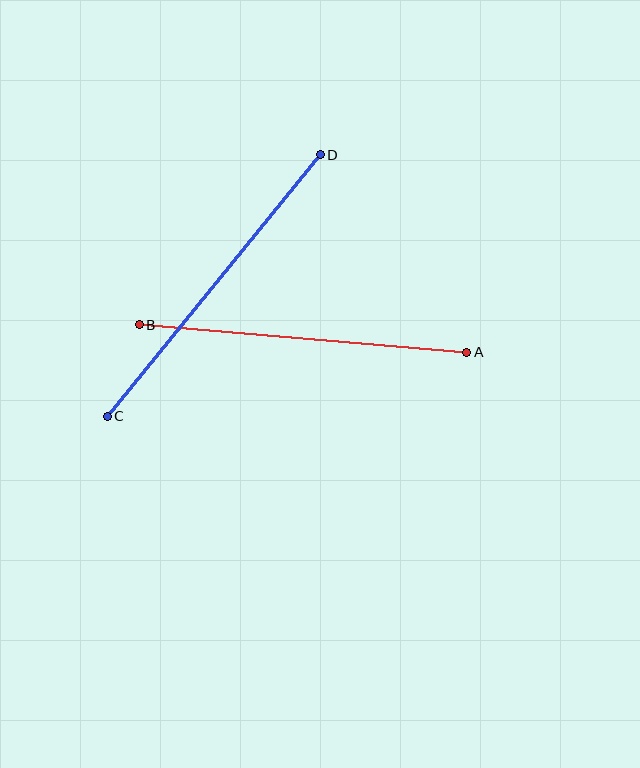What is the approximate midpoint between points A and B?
The midpoint is at approximately (303, 339) pixels.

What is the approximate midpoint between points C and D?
The midpoint is at approximately (214, 286) pixels.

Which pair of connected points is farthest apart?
Points C and D are farthest apart.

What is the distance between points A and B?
The distance is approximately 329 pixels.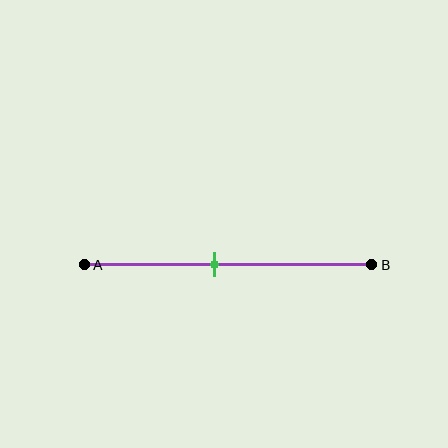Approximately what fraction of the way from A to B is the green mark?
The green mark is approximately 45% of the way from A to B.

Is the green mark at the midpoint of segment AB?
No, the mark is at about 45% from A, not at the 50% midpoint.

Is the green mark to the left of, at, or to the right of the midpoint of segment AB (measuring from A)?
The green mark is to the left of the midpoint of segment AB.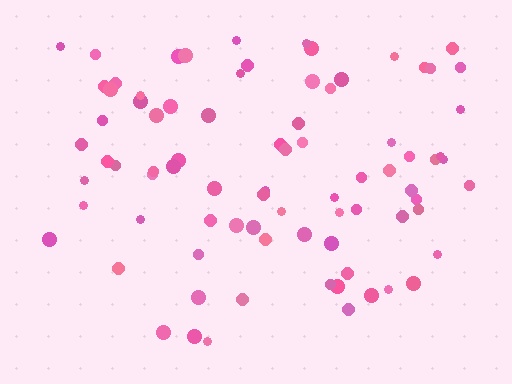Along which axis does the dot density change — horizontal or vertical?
Vertical.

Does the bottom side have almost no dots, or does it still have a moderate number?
Still a moderate number, just noticeably fewer than the top.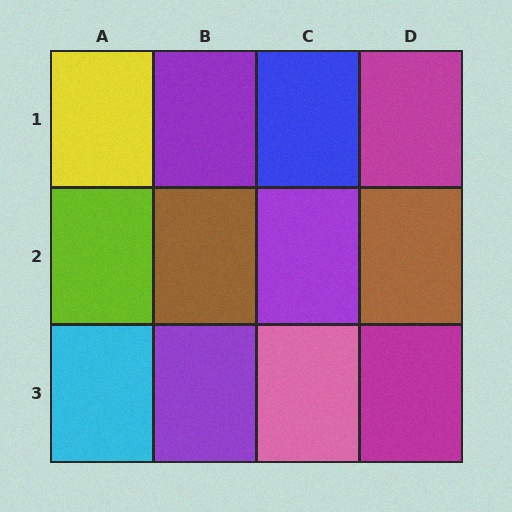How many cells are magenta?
2 cells are magenta.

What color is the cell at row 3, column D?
Magenta.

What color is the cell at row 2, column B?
Brown.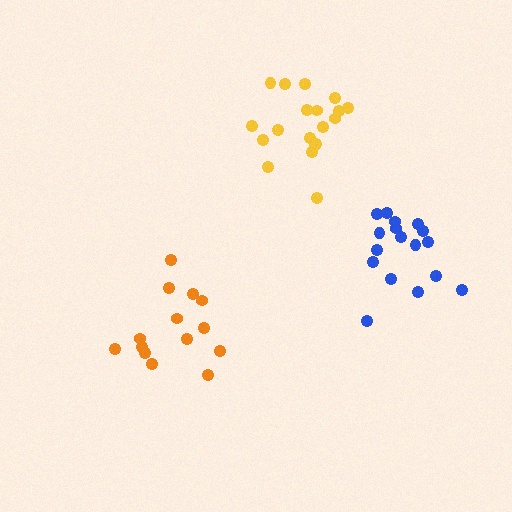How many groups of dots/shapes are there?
There are 3 groups.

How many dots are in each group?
Group 1: 14 dots, Group 2: 17 dots, Group 3: 19 dots (50 total).